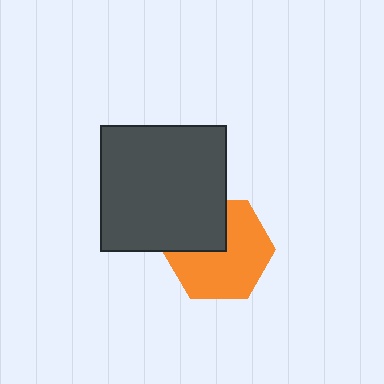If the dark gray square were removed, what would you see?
You would see the complete orange hexagon.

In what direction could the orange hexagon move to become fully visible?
The orange hexagon could move toward the lower-right. That would shift it out from behind the dark gray square entirely.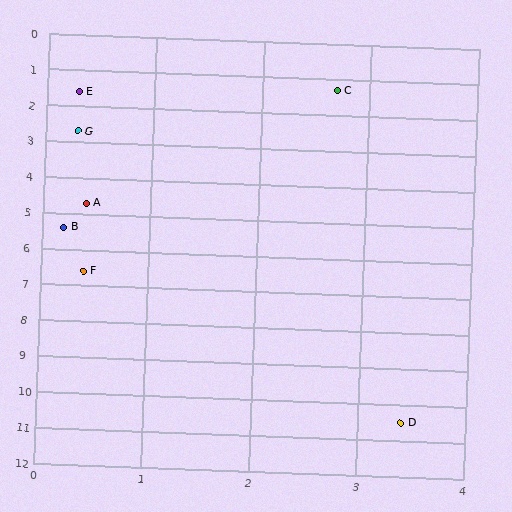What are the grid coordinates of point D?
Point D is at approximately (3.4, 10.5).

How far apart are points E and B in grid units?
Points E and B are about 3.8 grid units apart.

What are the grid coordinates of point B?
Point B is at approximately (0.2, 5.4).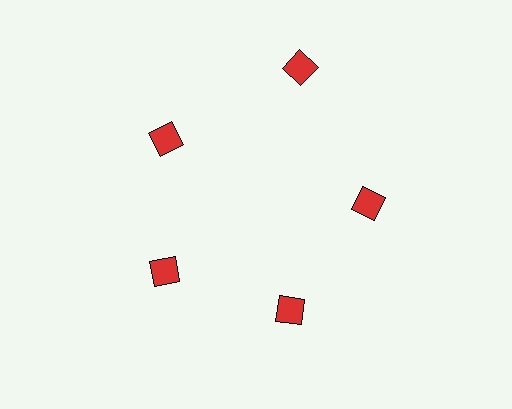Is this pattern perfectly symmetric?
No. The 5 red squares are arranged in a ring, but one element near the 1 o'clock position is pushed outward from the center, breaking the 5-fold rotational symmetry.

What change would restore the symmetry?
The symmetry would be restored by moving it inward, back onto the ring so that all 5 squares sit at equal angles and equal distance from the center.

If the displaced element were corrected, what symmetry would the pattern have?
It would have 5-fold rotational symmetry — the pattern would map onto itself every 72 degrees.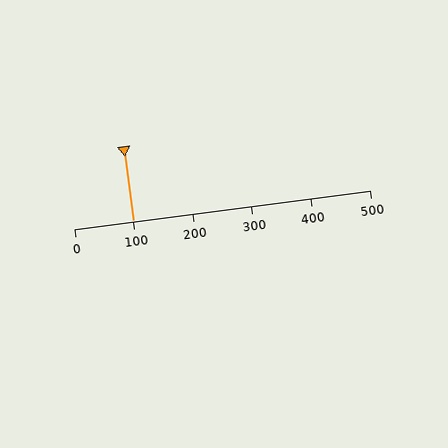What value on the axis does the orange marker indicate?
The marker indicates approximately 100.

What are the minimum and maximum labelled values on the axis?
The axis runs from 0 to 500.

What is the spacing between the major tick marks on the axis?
The major ticks are spaced 100 apart.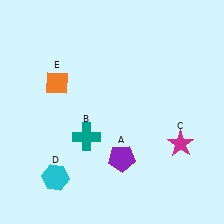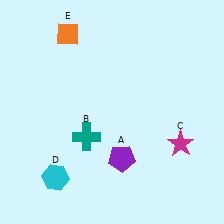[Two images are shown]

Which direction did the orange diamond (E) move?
The orange diamond (E) moved up.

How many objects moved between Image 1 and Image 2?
1 object moved between the two images.